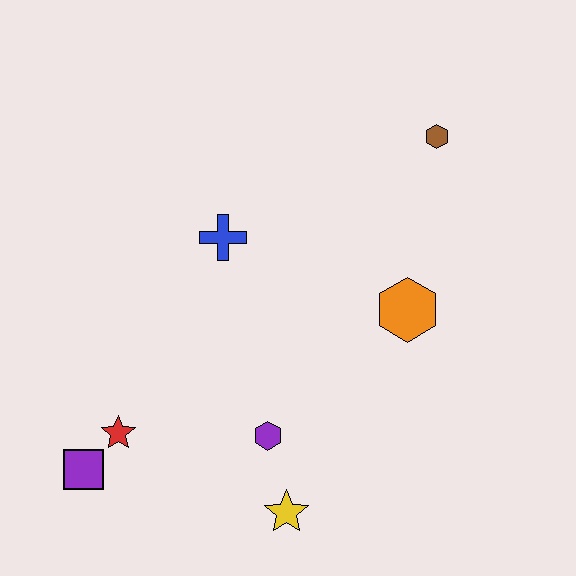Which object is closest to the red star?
The purple square is closest to the red star.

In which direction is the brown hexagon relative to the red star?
The brown hexagon is to the right of the red star.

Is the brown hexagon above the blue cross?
Yes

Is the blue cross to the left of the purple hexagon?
Yes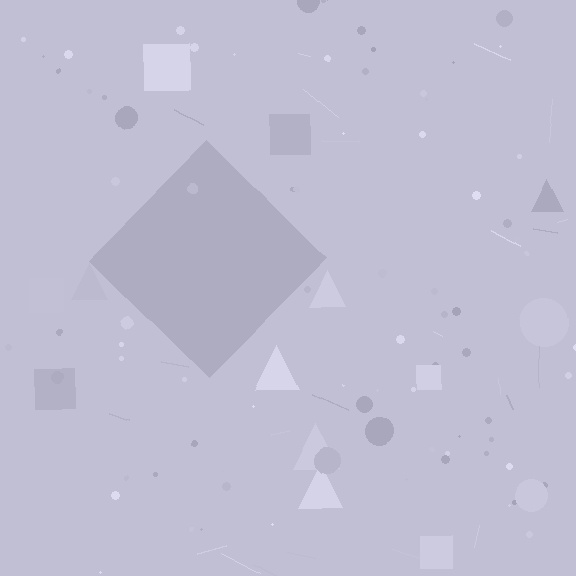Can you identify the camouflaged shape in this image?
The camouflaged shape is a diamond.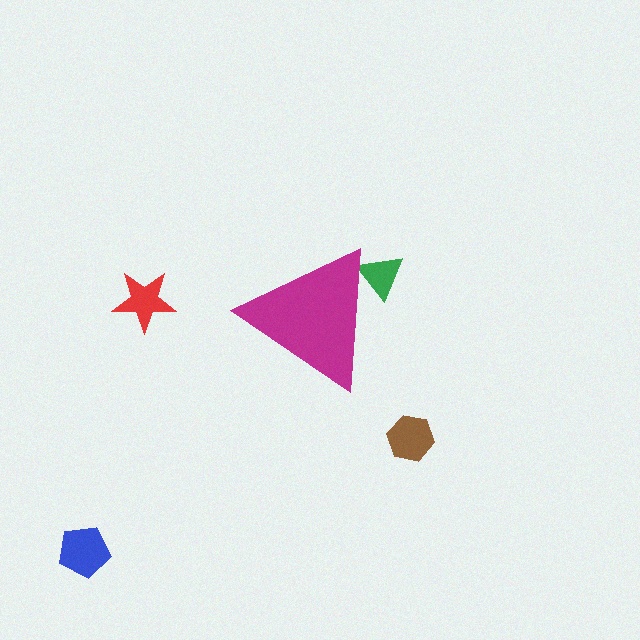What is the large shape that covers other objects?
A magenta triangle.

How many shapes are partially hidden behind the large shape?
1 shape is partially hidden.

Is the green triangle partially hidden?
Yes, the green triangle is partially hidden behind the magenta triangle.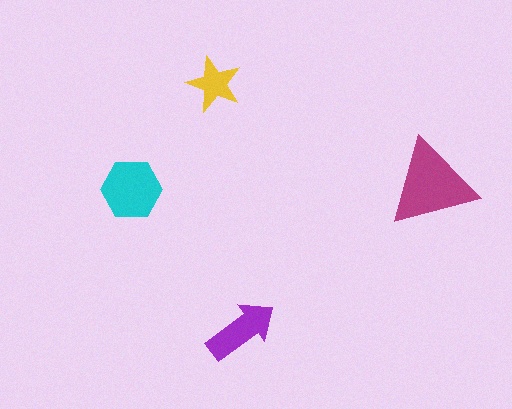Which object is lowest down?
The purple arrow is bottommost.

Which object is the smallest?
The yellow star.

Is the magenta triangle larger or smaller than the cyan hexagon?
Larger.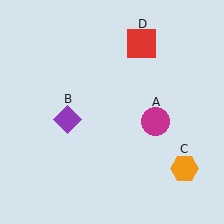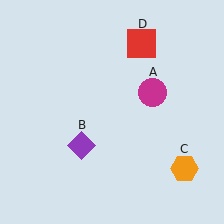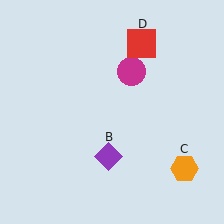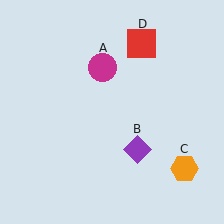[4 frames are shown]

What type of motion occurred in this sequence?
The magenta circle (object A), purple diamond (object B) rotated counterclockwise around the center of the scene.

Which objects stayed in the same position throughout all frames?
Orange hexagon (object C) and red square (object D) remained stationary.